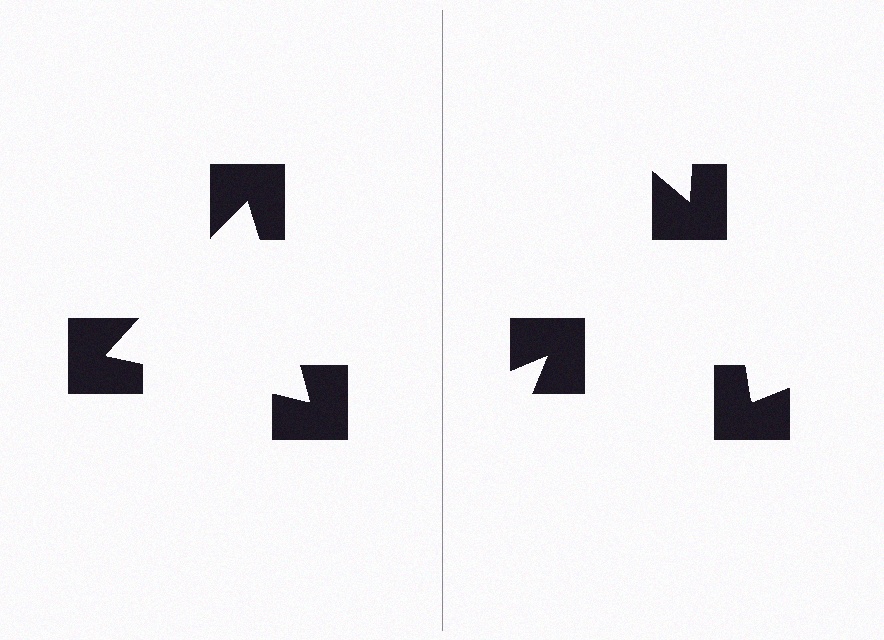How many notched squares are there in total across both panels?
6 — 3 on each side.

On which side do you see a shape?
An illusory triangle appears on the left side. On the right side the wedge cuts are rotated, so no coherent shape forms.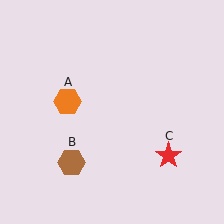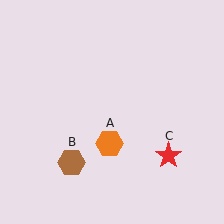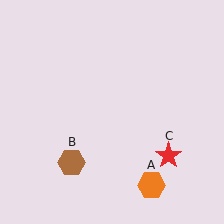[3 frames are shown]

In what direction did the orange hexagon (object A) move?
The orange hexagon (object A) moved down and to the right.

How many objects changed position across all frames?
1 object changed position: orange hexagon (object A).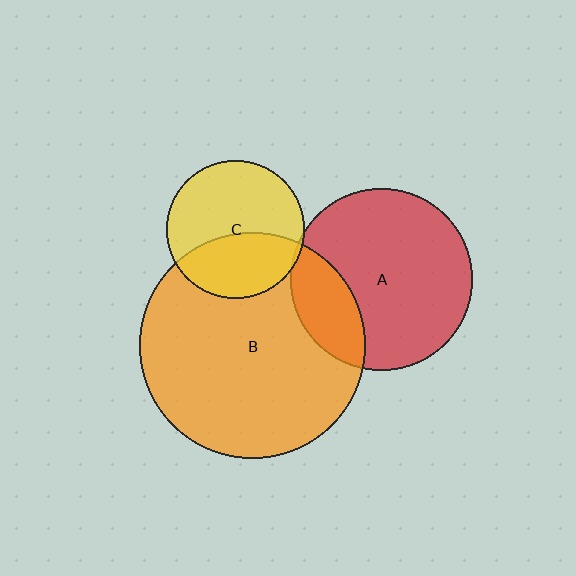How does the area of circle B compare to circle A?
Approximately 1.5 times.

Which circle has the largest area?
Circle B (orange).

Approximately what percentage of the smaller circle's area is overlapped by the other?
Approximately 40%.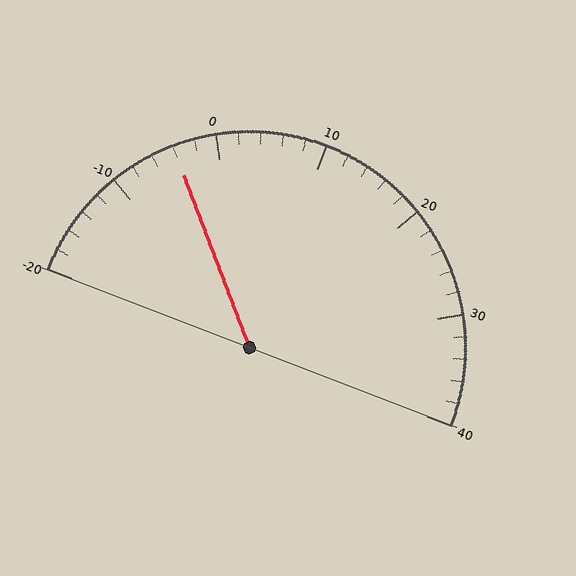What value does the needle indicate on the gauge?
The needle indicates approximately -4.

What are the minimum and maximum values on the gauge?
The gauge ranges from -20 to 40.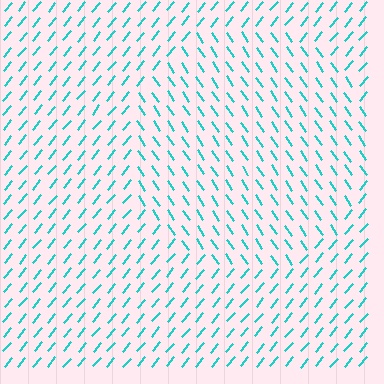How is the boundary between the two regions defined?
The boundary is defined purely by a change in line orientation (approximately 74 degrees difference). All lines are the same color and thickness.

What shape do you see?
I see a circle.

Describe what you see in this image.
The image is filled with small cyan line segments. A circle region in the image has lines oriented differently from the surrounding lines, creating a visible texture boundary.